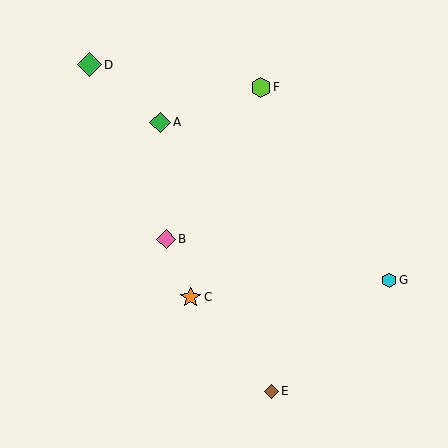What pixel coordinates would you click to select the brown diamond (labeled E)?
Click at (271, 391) to select the brown diamond E.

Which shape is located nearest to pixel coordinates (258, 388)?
The brown diamond (labeled E) at (271, 391) is nearest to that location.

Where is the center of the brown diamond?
The center of the brown diamond is at (271, 391).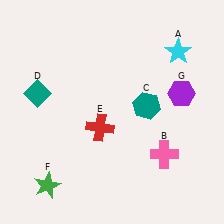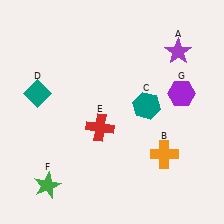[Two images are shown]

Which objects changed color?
A changed from cyan to purple. B changed from pink to orange.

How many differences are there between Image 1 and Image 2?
There are 2 differences between the two images.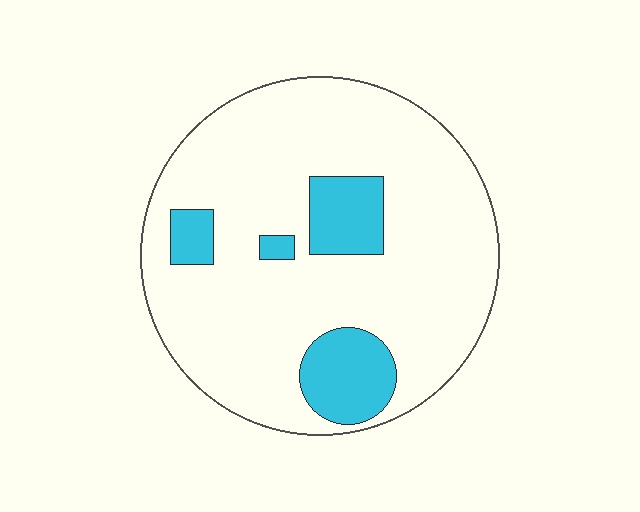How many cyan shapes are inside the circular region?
4.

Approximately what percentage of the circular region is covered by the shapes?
Approximately 15%.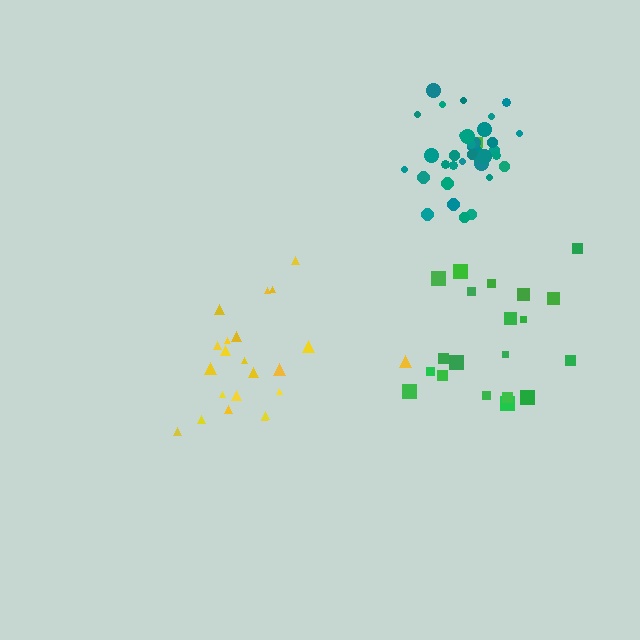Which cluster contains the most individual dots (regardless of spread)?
Teal (35).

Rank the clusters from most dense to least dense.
teal, yellow, green.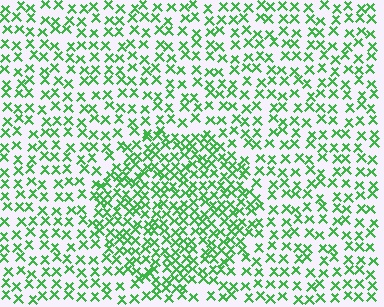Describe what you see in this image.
The image contains small green elements arranged at two different densities. A circle-shaped region is visible where the elements are more densely packed than the surrounding area.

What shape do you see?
I see a circle.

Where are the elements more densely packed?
The elements are more densely packed inside the circle boundary.